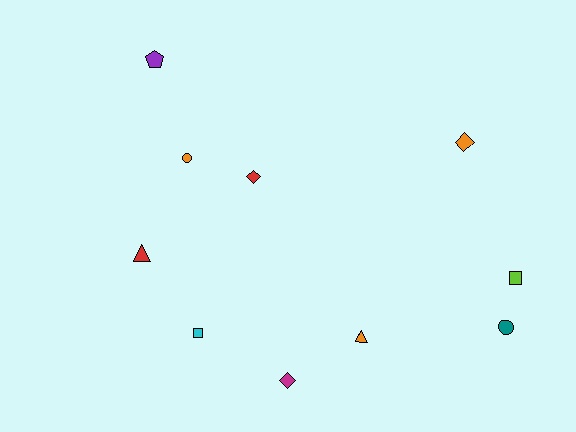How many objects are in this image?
There are 10 objects.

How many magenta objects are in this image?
There is 1 magenta object.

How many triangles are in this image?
There are 2 triangles.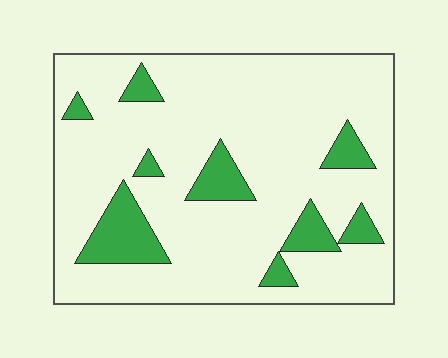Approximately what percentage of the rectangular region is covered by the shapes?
Approximately 15%.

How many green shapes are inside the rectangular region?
9.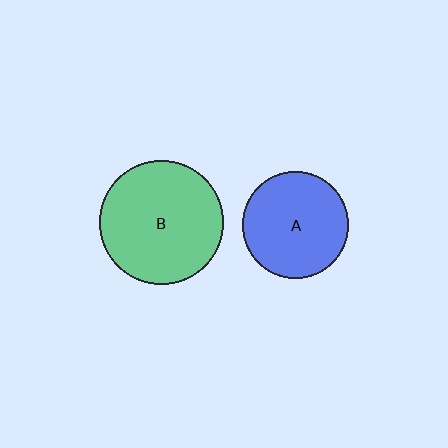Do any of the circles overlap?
No, none of the circles overlap.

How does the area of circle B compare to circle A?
Approximately 1.4 times.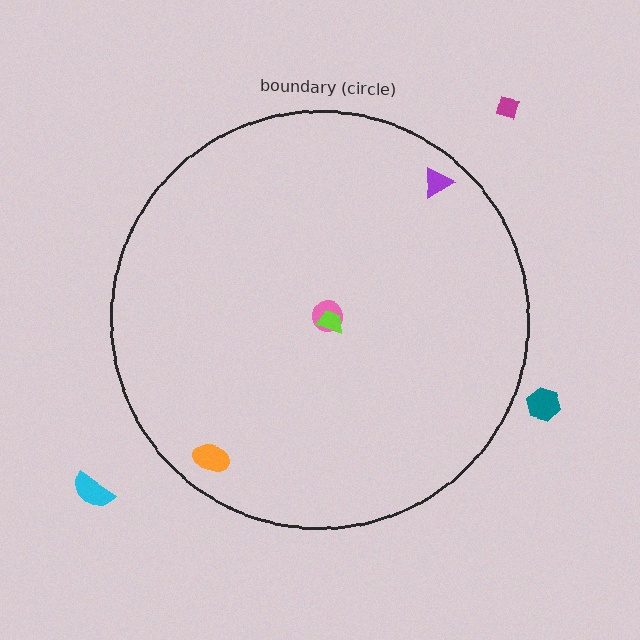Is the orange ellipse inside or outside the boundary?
Inside.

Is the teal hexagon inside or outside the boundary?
Outside.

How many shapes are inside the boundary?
4 inside, 3 outside.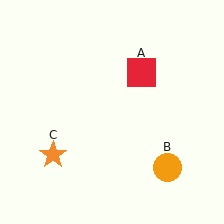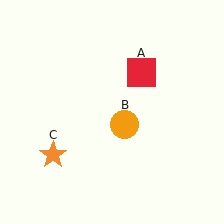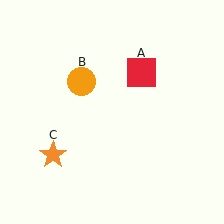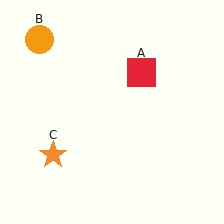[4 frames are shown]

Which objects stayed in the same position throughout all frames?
Red square (object A) and orange star (object C) remained stationary.